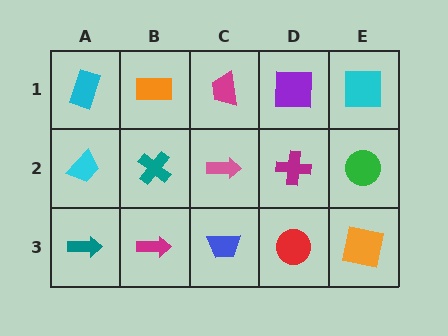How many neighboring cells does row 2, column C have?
4.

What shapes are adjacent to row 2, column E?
A cyan square (row 1, column E), an orange square (row 3, column E), a magenta cross (row 2, column D).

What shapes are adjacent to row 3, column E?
A green circle (row 2, column E), a red circle (row 3, column D).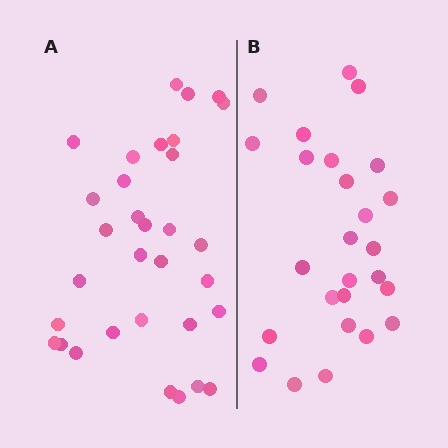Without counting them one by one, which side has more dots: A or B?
Region A (the left region) has more dots.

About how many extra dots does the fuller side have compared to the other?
Region A has about 6 more dots than region B.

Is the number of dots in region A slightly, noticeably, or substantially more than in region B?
Region A has only slightly more — the two regions are fairly close. The ratio is roughly 1.2 to 1.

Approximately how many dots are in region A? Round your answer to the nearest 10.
About 30 dots. (The exact count is 32, which rounds to 30.)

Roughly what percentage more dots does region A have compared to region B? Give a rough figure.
About 25% more.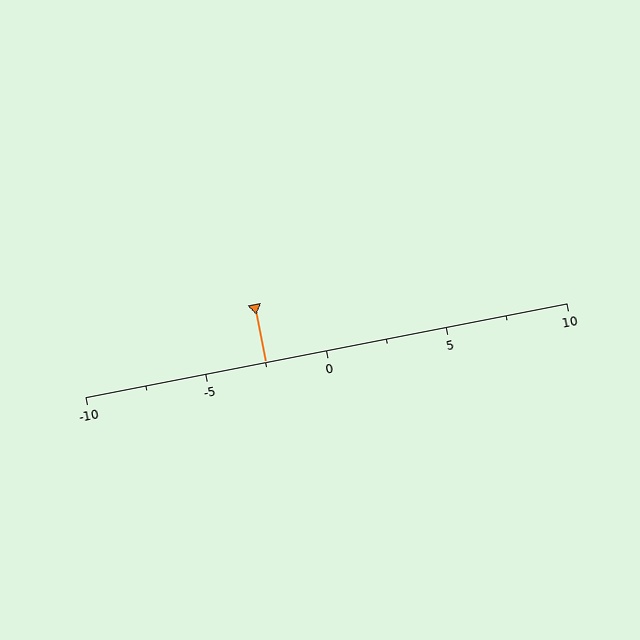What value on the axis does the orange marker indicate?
The marker indicates approximately -2.5.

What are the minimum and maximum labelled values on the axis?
The axis runs from -10 to 10.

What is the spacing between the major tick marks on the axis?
The major ticks are spaced 5 apart.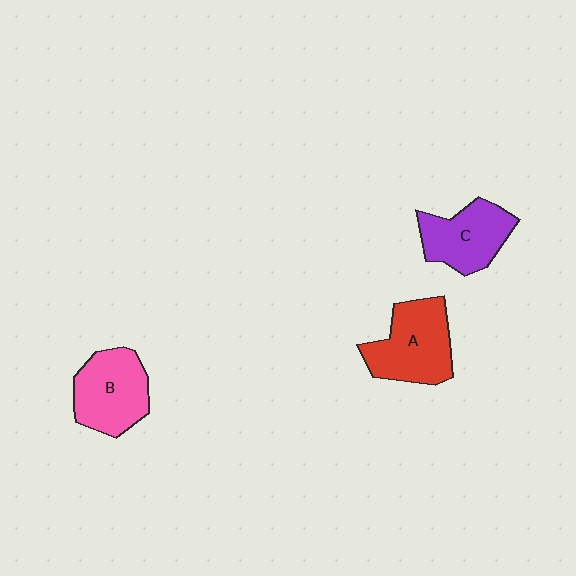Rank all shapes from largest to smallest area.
From largest to smallest: A (red), B (pink), C (purple).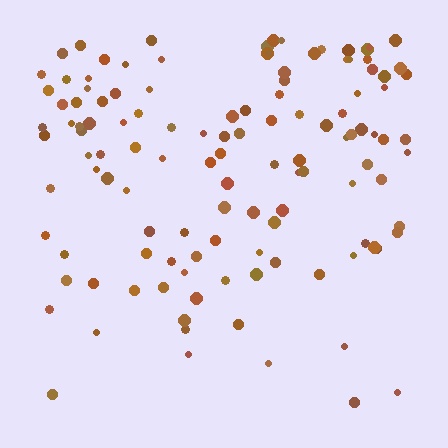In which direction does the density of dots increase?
From bottom to top, with the top side densest.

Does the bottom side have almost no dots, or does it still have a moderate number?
Still a moderate number, just noticeably fewer than the top.